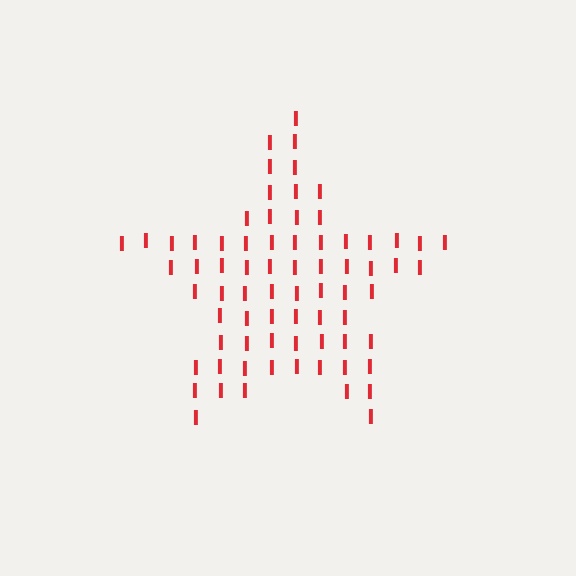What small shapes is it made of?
It is made of small letter I's.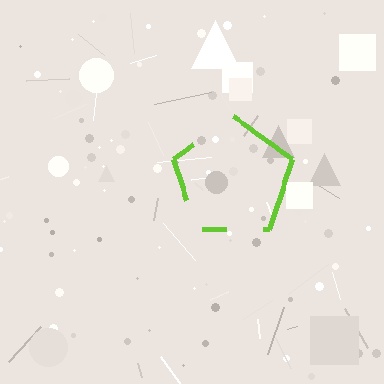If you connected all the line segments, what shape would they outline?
They would outline a pentagon.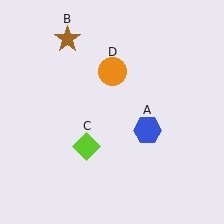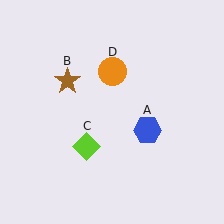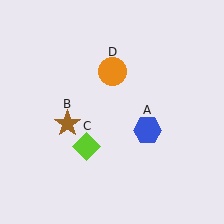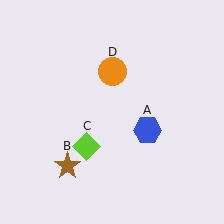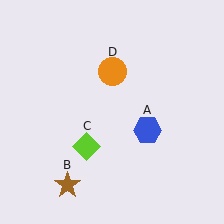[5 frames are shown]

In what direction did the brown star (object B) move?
The brown star (object B) moved down.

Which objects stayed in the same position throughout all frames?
Blue hexagon (object A) and lime diamond (object C) and orange circle (object D) remained stationary.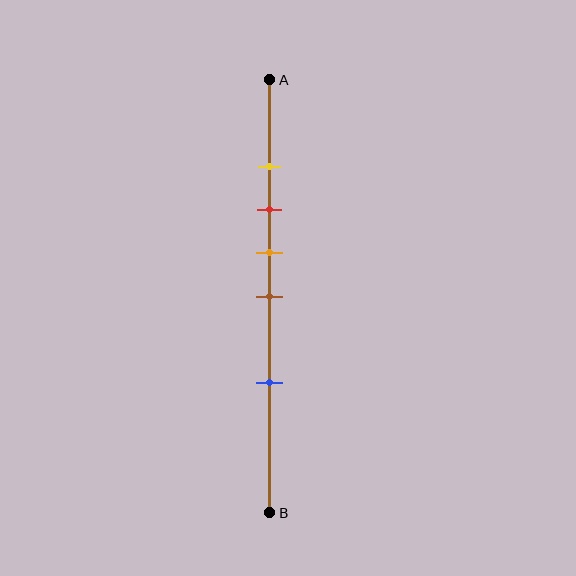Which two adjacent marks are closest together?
The yellow and red marks are the closest adjacent pair.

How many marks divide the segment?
There are 5 marks dividing the segment.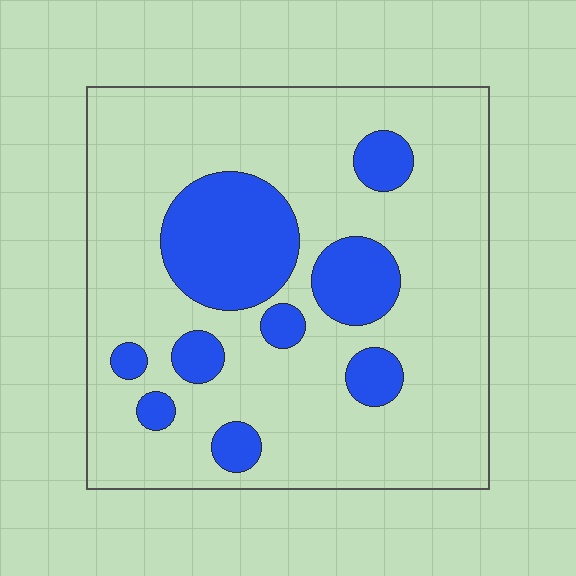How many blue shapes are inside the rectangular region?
9.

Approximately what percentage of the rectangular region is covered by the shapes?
Approximately 20%.